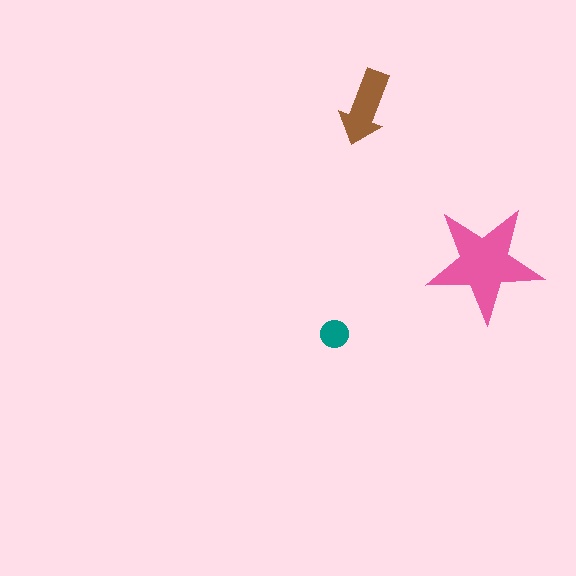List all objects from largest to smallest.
The pink star, the brown arrow, the teal circle.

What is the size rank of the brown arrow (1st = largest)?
2nd.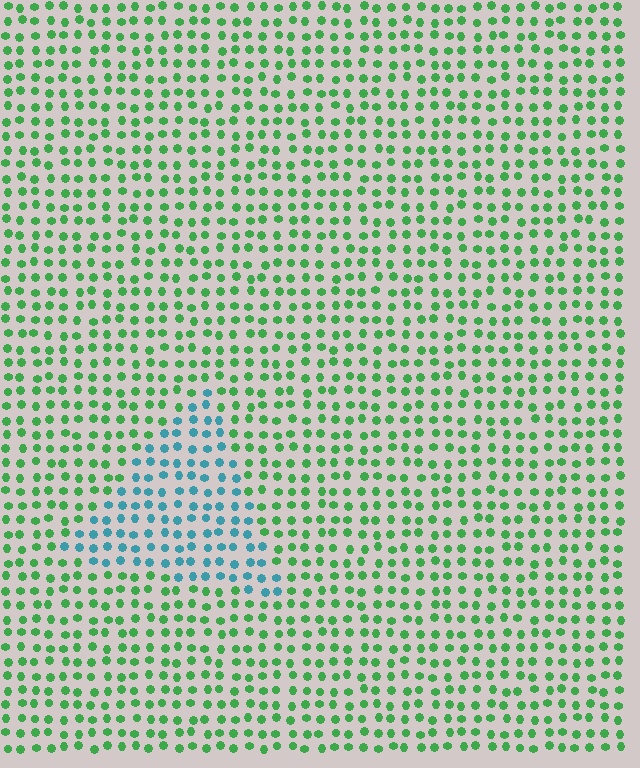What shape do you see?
I see a triangle.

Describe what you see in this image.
The image is filled with small green elements in a uniform arrangement. A triangle-shaped region is visible where the elements are tinted to a slightly different hue, forming a subtle color boundary.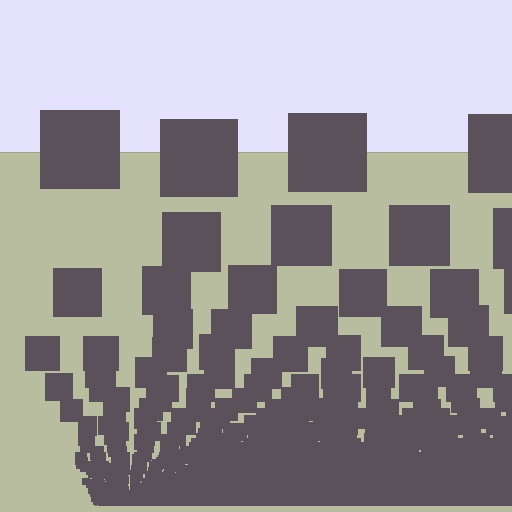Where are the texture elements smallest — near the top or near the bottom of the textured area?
Near the bottom.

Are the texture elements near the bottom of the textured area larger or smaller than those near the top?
Smaller. The gradient is inverted — elements near the bottom are smaller and denser.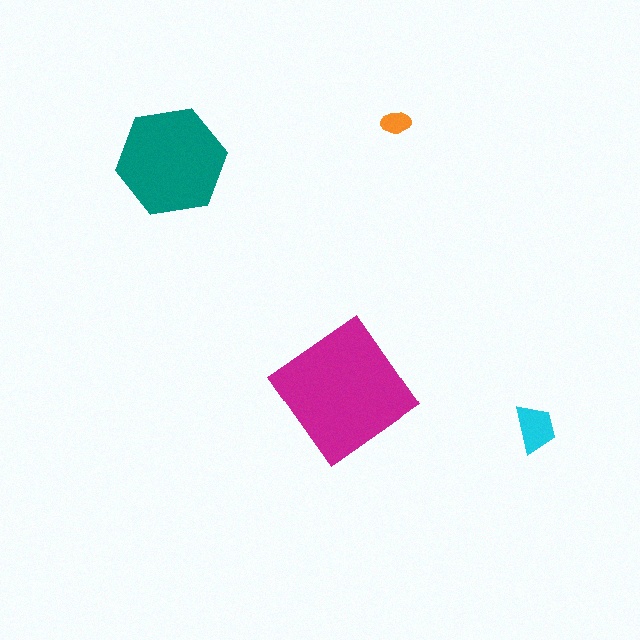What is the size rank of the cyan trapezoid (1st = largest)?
3rd.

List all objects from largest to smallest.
The magenta diamond, the teal hexagon, the cyan trapezoid, the orange ellipse.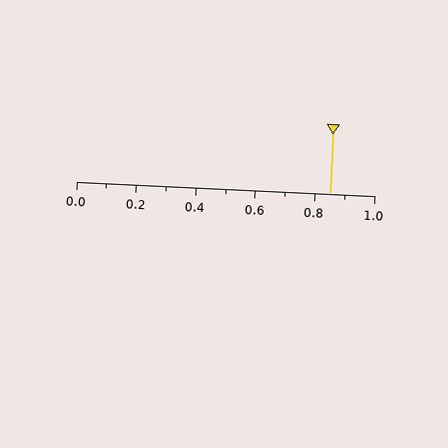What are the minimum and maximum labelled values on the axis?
The axis runs from 0.0 to 1.0.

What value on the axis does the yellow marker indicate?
The marker indicates approximately 0.85.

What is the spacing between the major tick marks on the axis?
The major ticks are spaced 0.2 apart.